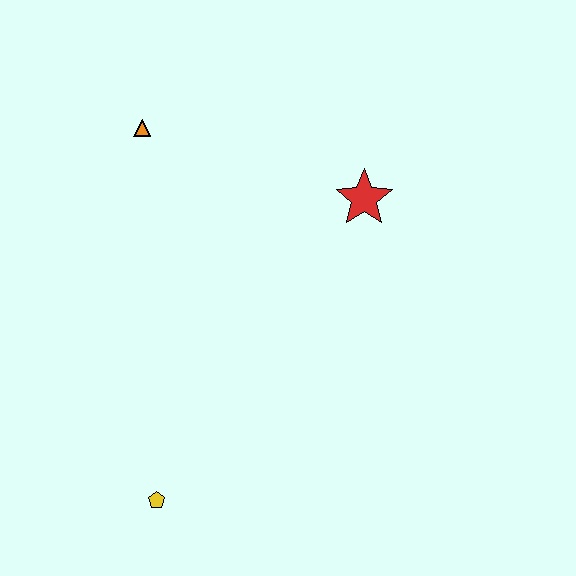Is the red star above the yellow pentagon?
Yes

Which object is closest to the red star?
The orange triangle is closest to the red star.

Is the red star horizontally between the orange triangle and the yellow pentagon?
No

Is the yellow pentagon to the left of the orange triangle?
No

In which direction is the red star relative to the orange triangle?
The red star is to the right of the orange triangle.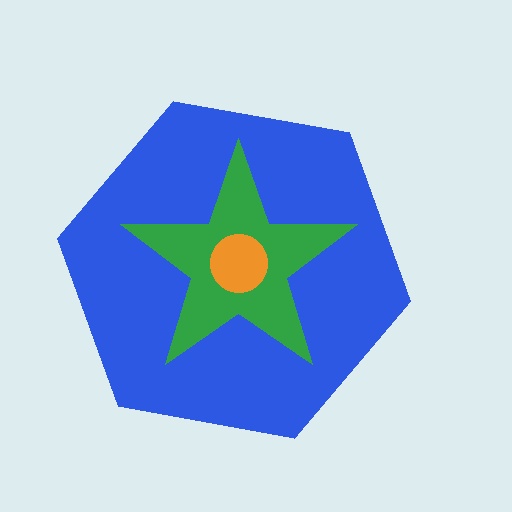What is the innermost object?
The orange circle.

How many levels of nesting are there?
3.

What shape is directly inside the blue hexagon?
The green star.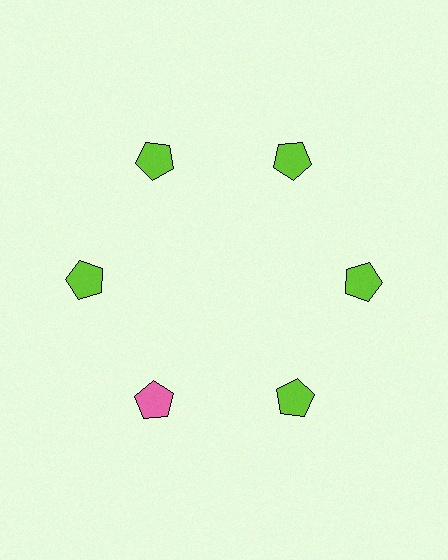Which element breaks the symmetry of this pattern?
The pink pentagon at roughly the 7 o'clock position breaks the symmetry. All other shapes are lime pentagons.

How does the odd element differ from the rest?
It has a different color: pink instead of lime.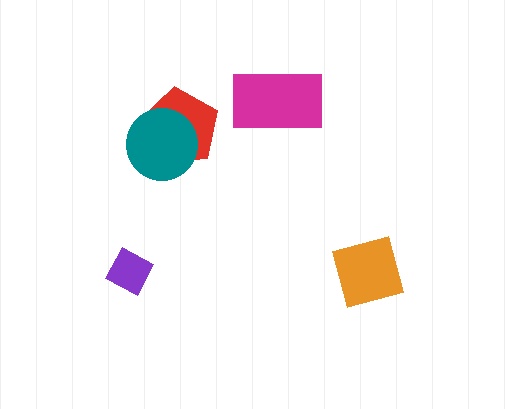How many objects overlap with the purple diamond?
0 objects overlap with the purple diamond.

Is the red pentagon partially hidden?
Yes, it is partially covered by another shape.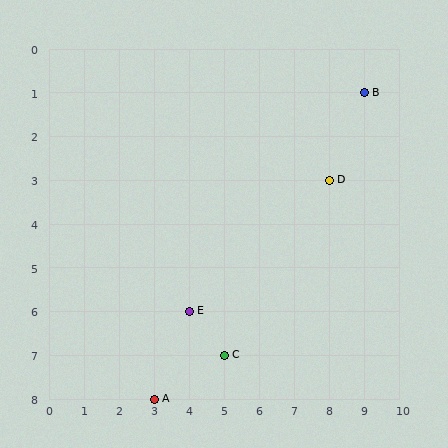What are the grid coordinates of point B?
Point B is at grid coordinates (9, 1).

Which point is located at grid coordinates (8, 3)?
Point D is at (8, 3).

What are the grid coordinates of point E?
Point E is at grid coordinates (4, 6).